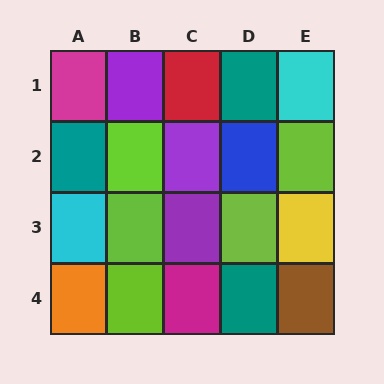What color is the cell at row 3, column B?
Lime.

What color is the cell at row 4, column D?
Teal.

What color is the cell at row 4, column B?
Lime.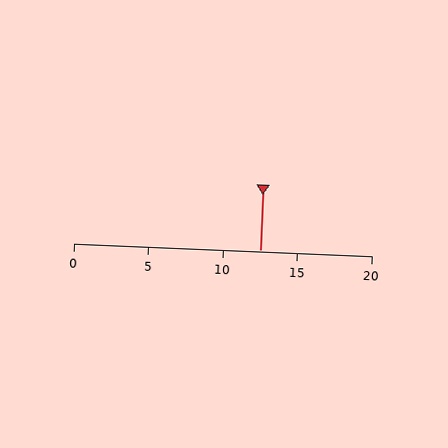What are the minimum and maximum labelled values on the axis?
The axis runs from 0 to 20.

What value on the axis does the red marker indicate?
The marker indicates approximately 12.5.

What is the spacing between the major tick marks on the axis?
The major ticks are spaced 5 apart.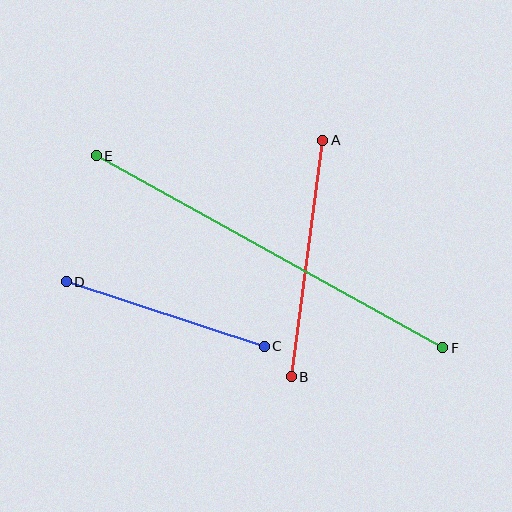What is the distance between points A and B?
The distance is approximately 238 pixels.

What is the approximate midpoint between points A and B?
The midpoint is at approximately (307, 259) pixels.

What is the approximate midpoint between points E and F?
The midpoint is at approximately (269, 252) pixels.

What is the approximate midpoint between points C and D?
The midpoint is at approximately (165, 314) pixels.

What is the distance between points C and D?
The distance is approximately 208 pixels.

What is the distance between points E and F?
The distance is approximately 396 pixels.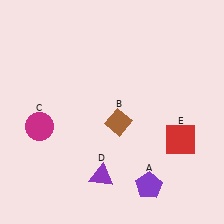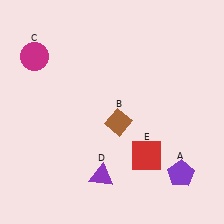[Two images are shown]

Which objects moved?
The objects that moved are: the purple pentagon (A), the magenta circle (C), the red square (E).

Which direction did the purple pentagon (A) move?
The purple pentagon (A) moved right.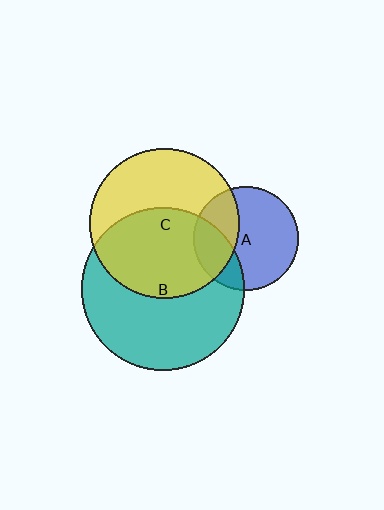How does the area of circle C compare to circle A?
Approximately 2.0 times.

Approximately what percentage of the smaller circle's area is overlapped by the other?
Approximately 35%.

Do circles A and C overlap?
Yes.